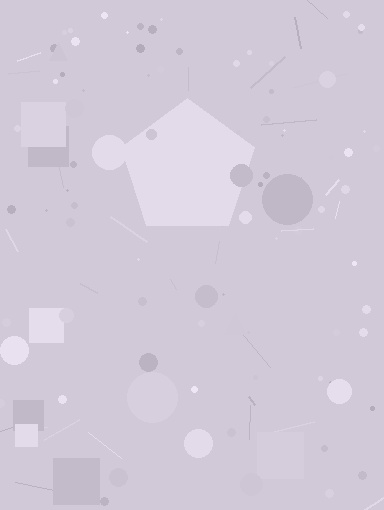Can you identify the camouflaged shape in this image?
The camouflaged shape is a pentagon.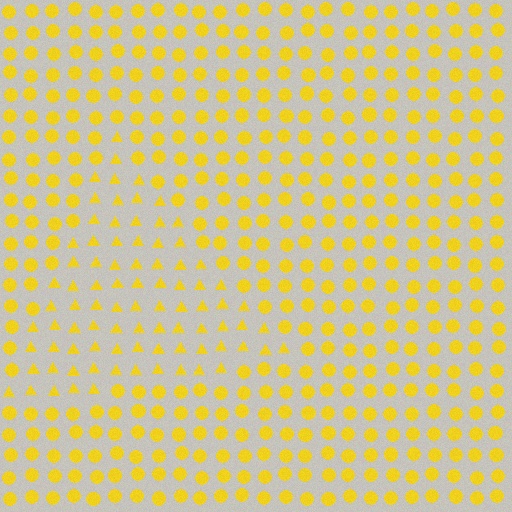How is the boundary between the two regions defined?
The boundary is defined by a change in element shape: triangles inside vs. circles outside. All elements share the same color and spacing.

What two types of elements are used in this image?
The image uses triangles inside the triangle region and circles outside it.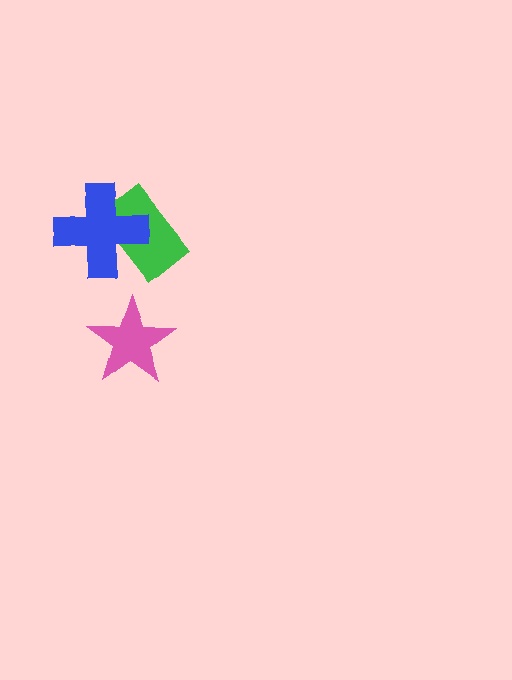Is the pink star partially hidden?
No, no other shape covers it.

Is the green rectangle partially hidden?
Yes, it is partially covered by another shape.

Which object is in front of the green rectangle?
The blue cross is in front of the green rectangle.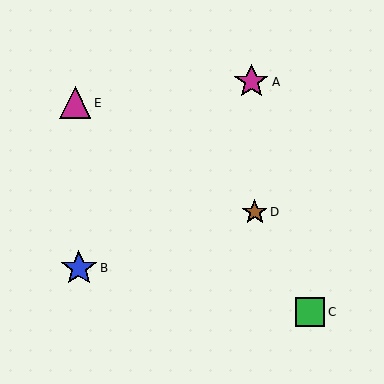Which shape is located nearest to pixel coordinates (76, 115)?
The magenta triangle (labeled E) at (75, 103) is nearest to that location.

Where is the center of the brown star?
The center of the brown star is at (255, 212).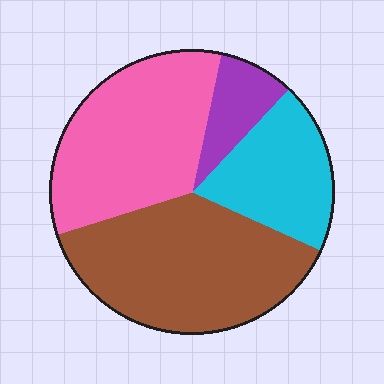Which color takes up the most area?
Brown, at roughly 40%.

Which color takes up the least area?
Purple, at roughly 10%.